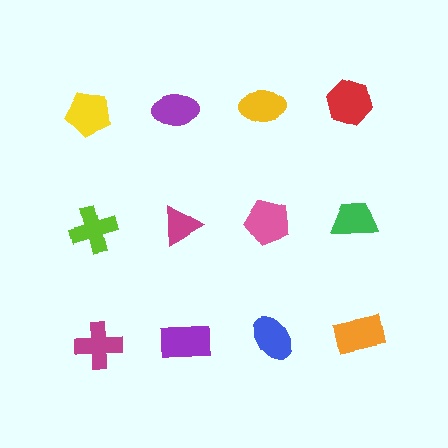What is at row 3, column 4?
An orange rectangle.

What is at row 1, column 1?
A yellow pentagon.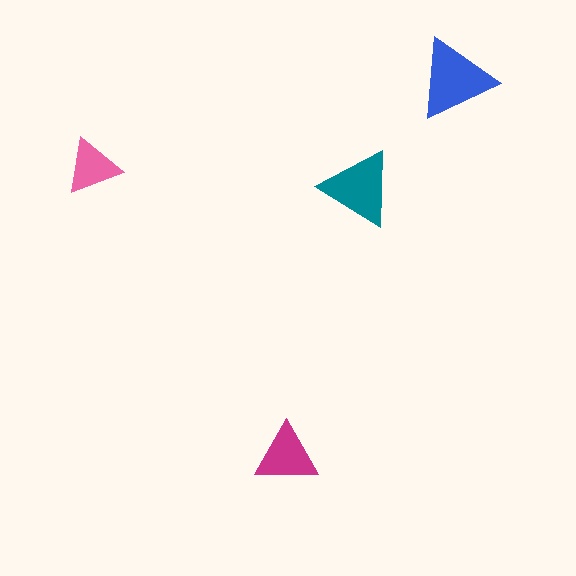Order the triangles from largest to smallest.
the blue one, the teal one, the magenta one, the pink one.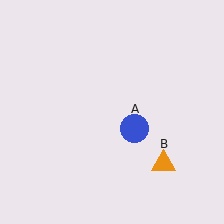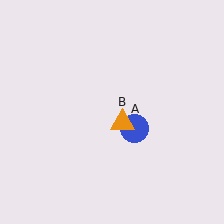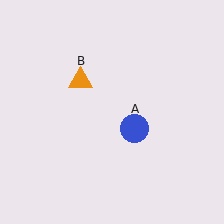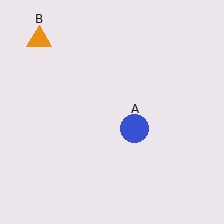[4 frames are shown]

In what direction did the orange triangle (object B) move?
The orange triangle (object B) moved up and to the left.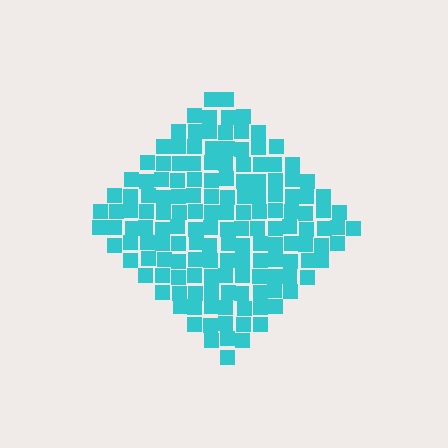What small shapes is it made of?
It is made of small squares.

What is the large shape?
The large shape is a diamond.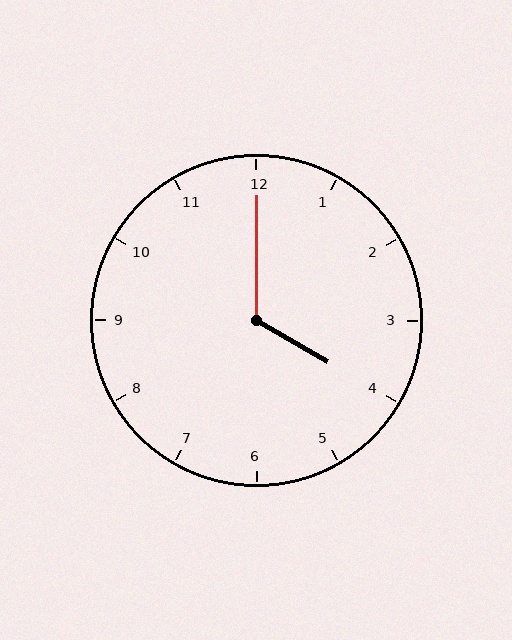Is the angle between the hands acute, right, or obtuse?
It is obtuse.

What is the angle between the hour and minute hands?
Approximately 120 degrees.